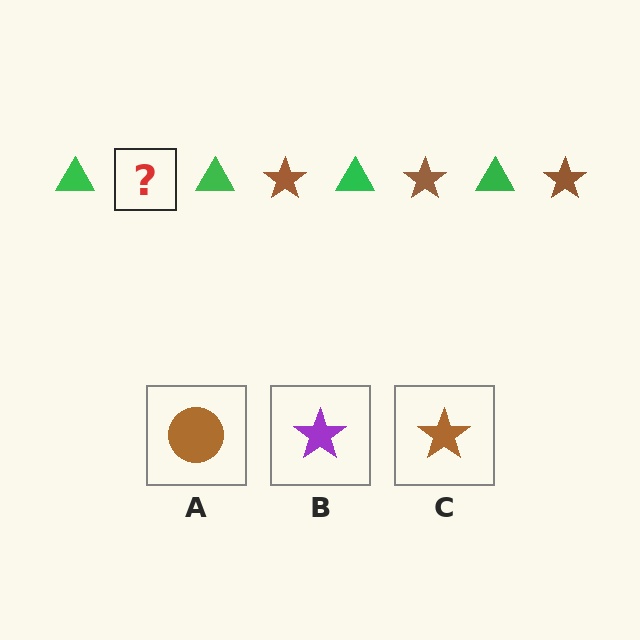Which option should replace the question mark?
Option C.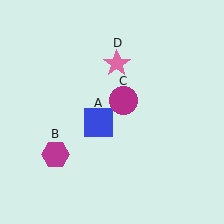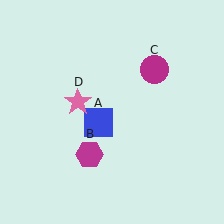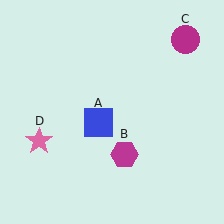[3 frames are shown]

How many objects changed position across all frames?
3 objects changed position: magenta hexagon (object B), magenta circle (object C), pink star (object D).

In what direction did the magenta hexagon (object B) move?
The magenta hexagon (object B) moved right.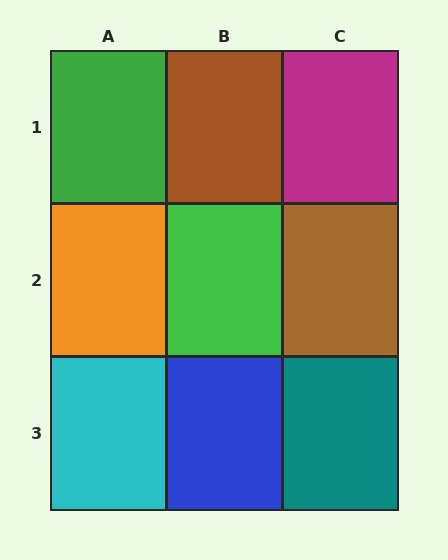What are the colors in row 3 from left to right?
Cyan, blue, teal.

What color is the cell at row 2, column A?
Orange.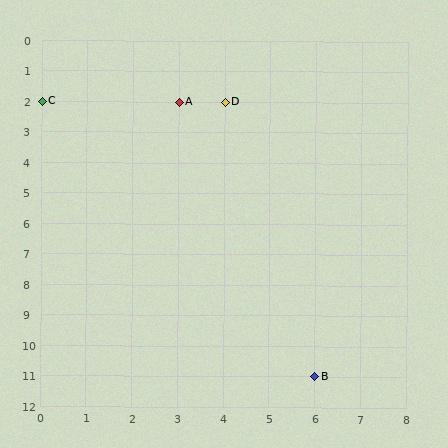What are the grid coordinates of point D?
Point D is at grid coordinates (4, 2).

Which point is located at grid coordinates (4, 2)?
Point D is at (4, 2).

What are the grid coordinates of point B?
Point B is at grid coordinates (6, 11).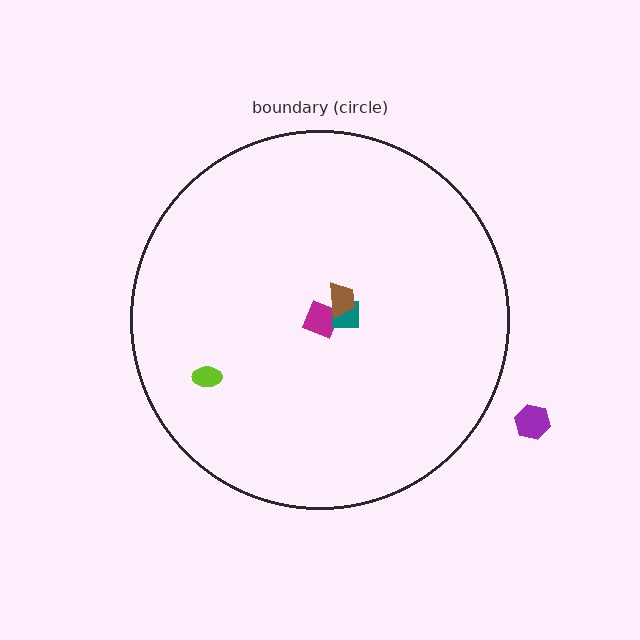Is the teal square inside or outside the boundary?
Inside.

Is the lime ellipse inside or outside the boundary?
Inside.